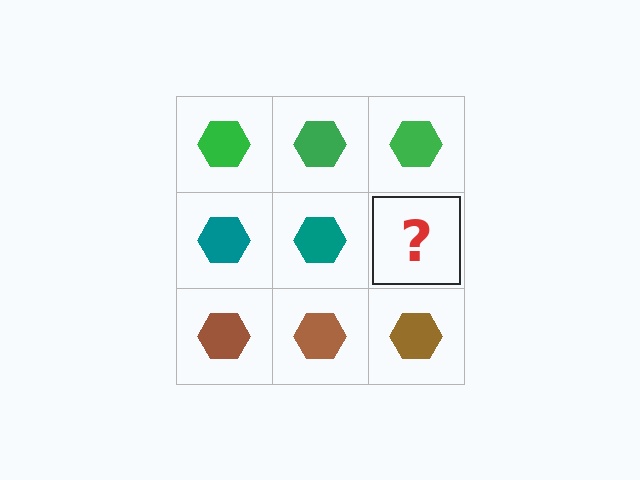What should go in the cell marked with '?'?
The missing cell should contain a teal hexagon.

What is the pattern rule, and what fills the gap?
The rule is that each row has a consistent color. The gap should be filled with a teal hexagon.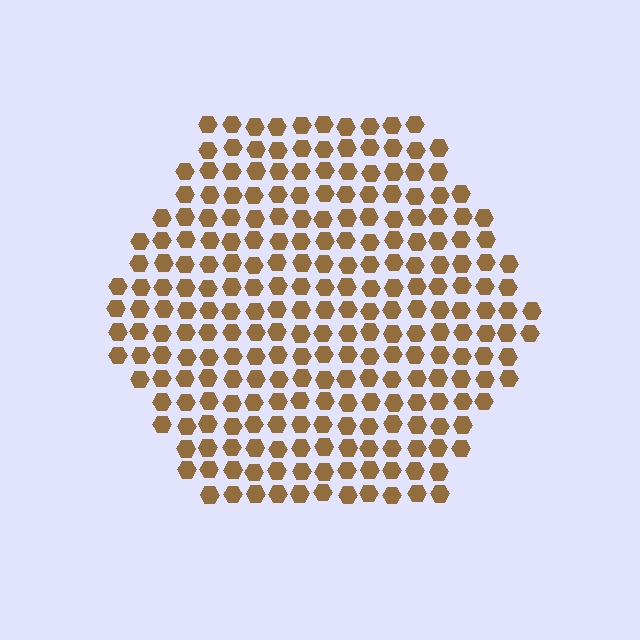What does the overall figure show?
The overall figure shows a hexagon.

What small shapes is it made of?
It is made of small hexagons.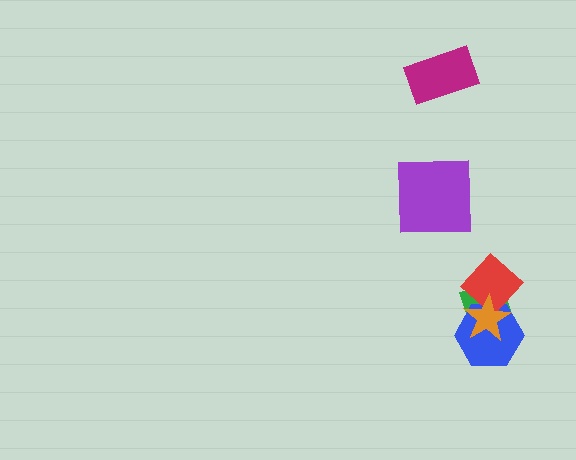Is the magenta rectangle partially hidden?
No, no other shape covers it.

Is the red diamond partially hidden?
Yes, it is partially covered by another shape.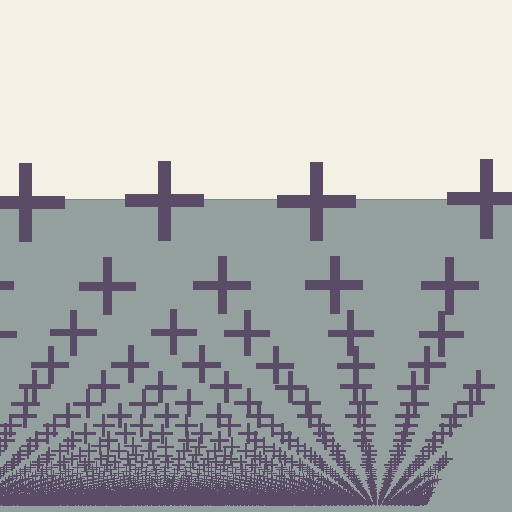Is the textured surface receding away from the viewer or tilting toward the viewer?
The surface appears to tilt toward the viewer. Texture elements get larger and sparser toward the top.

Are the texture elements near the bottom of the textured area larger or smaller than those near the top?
Smaller. The gradient is inverted — elements near the bottom are smaller and denser.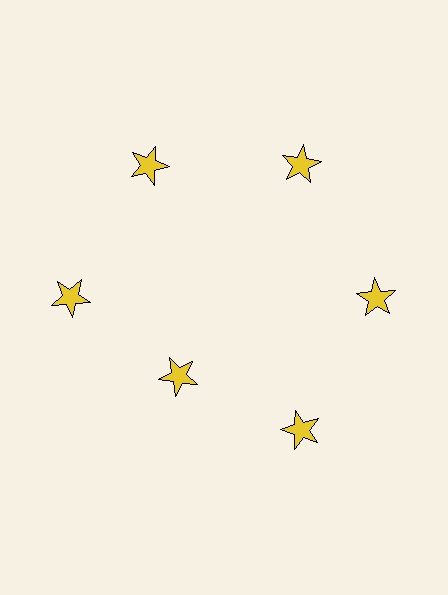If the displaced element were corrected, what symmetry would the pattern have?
It would have 6-fold rotational symmetry — the pattern would map onto itself every 60 degrees.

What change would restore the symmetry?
The symmetry would be restored by moving it outward, back onto the ring so that all 6 stars sit at equal angles and equal distance from the center.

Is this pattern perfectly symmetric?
No. The 6 yellow stars are arranged in a ring, but one element near the 7 o'clock position is pulled inward toward the center, breaking the 6-fold rotational symmetry.